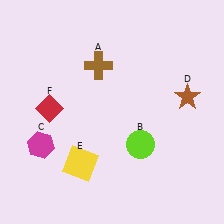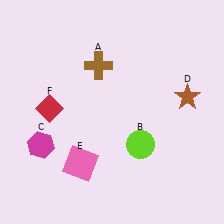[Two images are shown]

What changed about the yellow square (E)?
In Image 1, E is yellow. In Image 2, it changed to pink.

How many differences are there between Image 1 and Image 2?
There is 1 difference between the two images.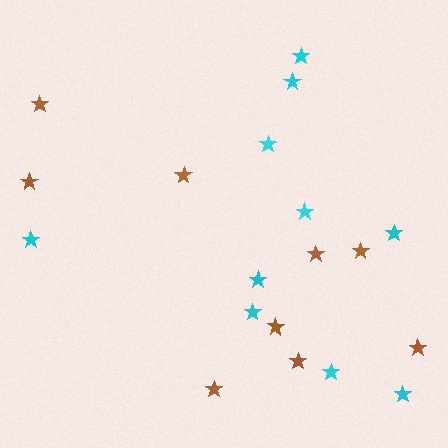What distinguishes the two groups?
There are 2 groups: one group of brown stars (9) and one group of cyan stars (10).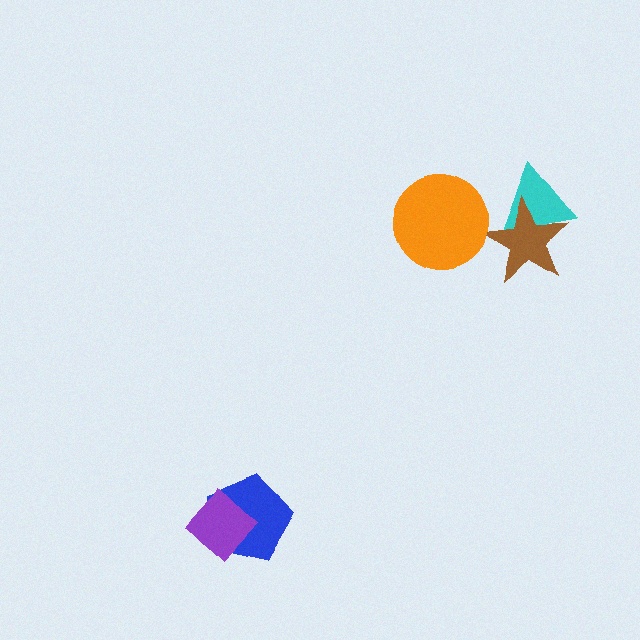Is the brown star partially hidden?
No, no other shape covers it.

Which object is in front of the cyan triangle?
The brown star is in front of the cyan triangle.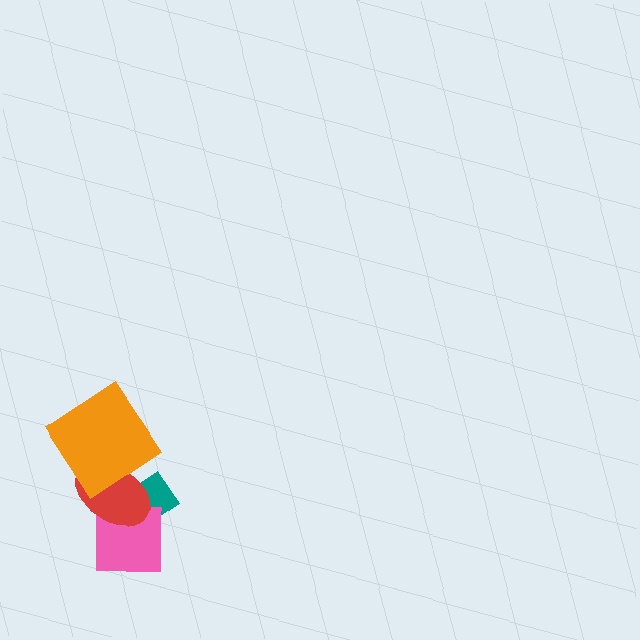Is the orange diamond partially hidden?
No, no other shape covers it.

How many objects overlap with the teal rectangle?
2 objects overlap with the teal rectangle.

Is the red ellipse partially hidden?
Yes, it is partially covered by another shape.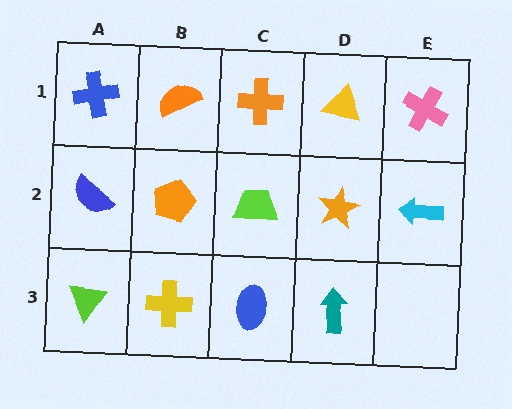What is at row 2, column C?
A lime trapezoid.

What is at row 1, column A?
A blue cross.